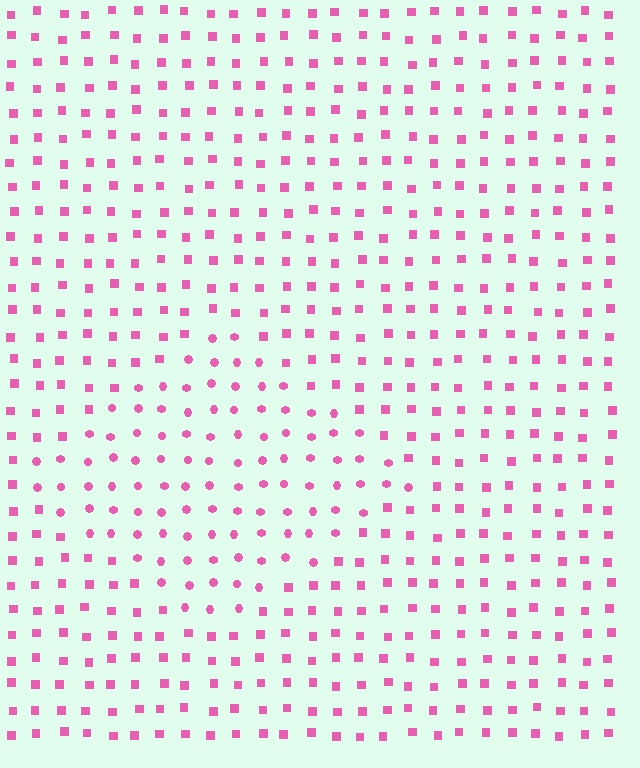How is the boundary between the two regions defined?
The boundary is defined by a change in element shape: circles inside vs. squares outside. All elements share the same color and spacing.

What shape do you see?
I see a diamond.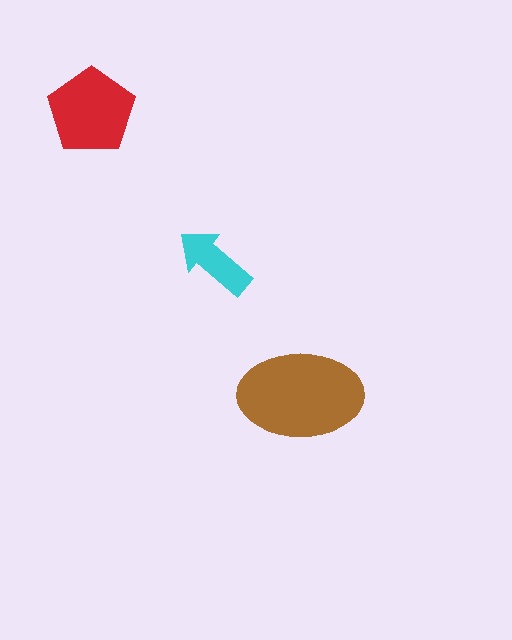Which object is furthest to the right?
The brown ellipse is rightmost.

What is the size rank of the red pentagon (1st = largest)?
2nd.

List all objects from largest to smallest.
The brown ellipse, the red pentagon, the cyan arrow.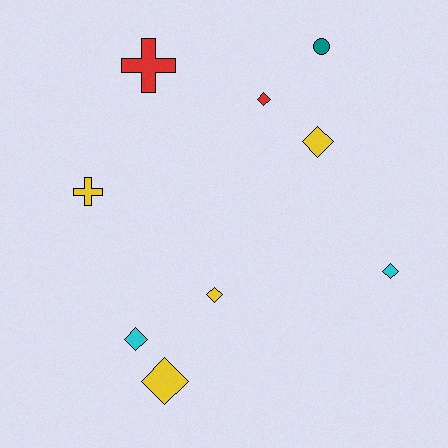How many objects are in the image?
There are 9 objects.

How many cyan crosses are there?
There are no cyan crosses.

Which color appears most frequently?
Yellow, with 4 objects.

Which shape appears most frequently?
Diamond, with 6 objects.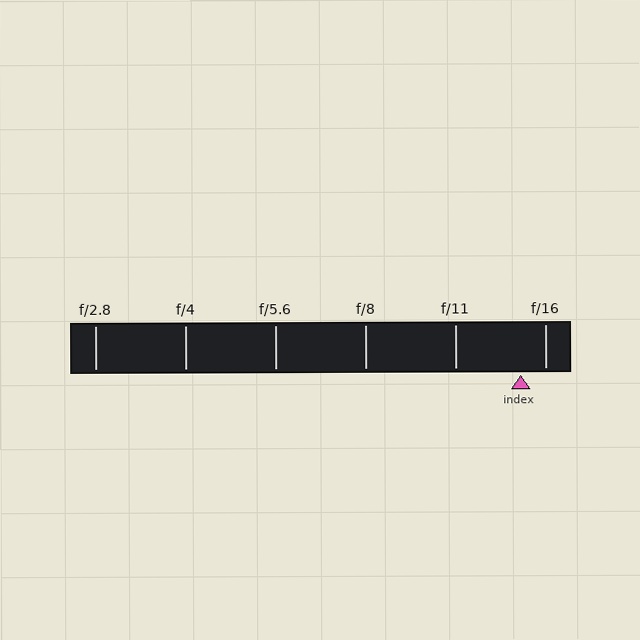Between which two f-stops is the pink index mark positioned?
The index mark is between f/11 and f/16.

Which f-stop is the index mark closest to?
The index mark is closest to f/16.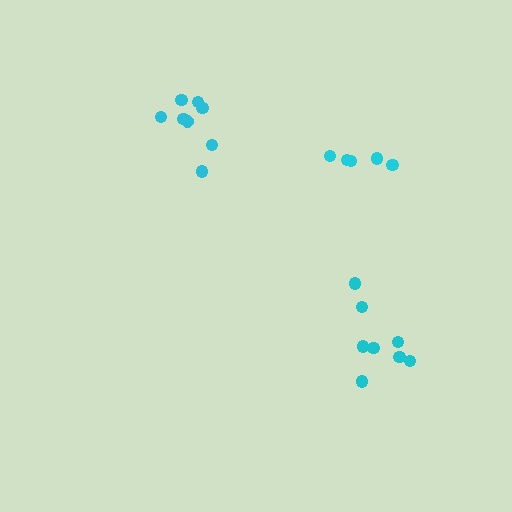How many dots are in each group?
Group 1: 5 dots, Group 2: 8 dots, Group 3: 8 dots (21 total).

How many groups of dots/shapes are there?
There are 3 groups.